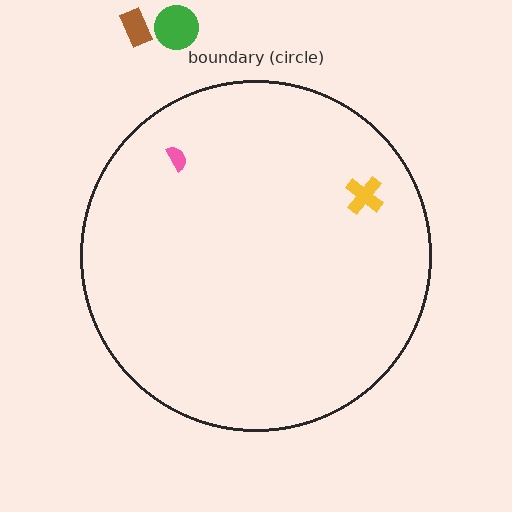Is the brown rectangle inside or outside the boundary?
Outside.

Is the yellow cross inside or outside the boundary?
Inside.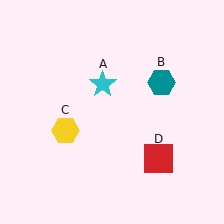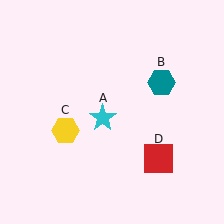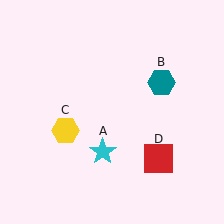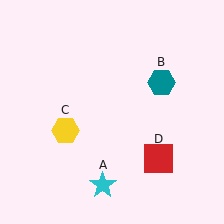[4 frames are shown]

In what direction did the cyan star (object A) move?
The cyan star (object A) moved down.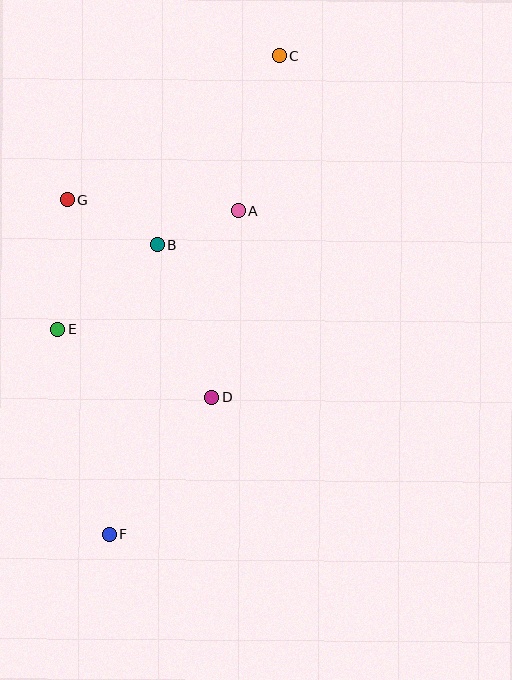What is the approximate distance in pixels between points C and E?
The distance between C and E is approximately 351 pixels.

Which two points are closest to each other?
Points A and B are closest to each other.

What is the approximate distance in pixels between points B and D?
The distance between B and D is approximately 161 pixels.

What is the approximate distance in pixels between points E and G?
The distance between E and G is approximately 129 pixels.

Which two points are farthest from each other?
Points C and F are farthest from each other.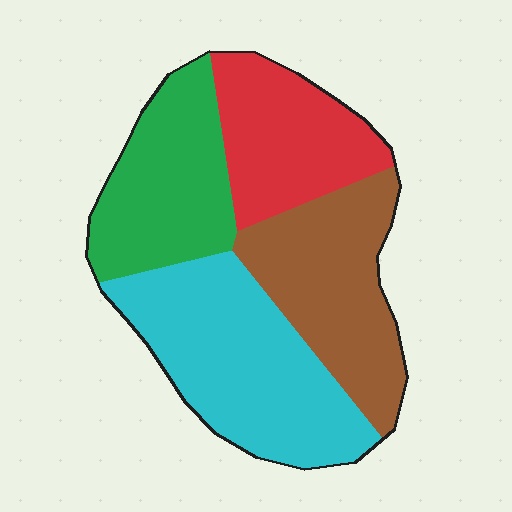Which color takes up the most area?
Cyan, at roughly 30%.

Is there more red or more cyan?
Cyan.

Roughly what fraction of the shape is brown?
Brown takes up about one quarter (1/4) of the shape.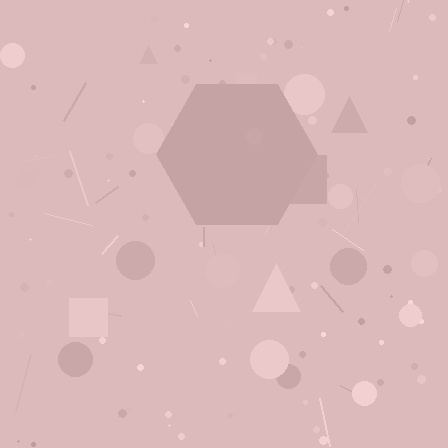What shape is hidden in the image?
A hexagon is hidden in the image.